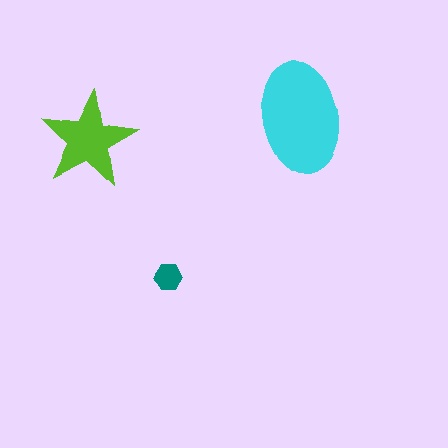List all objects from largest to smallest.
The cyan ellipse, the lime star, the teal hexagon.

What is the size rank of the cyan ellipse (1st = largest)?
1st.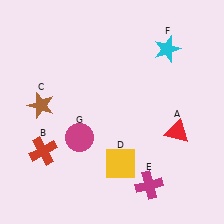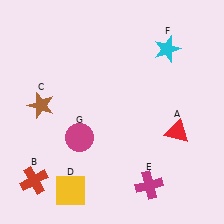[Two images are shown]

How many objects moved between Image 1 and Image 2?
2 objects moved between the two images.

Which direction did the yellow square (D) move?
The yellow square (D) moved left.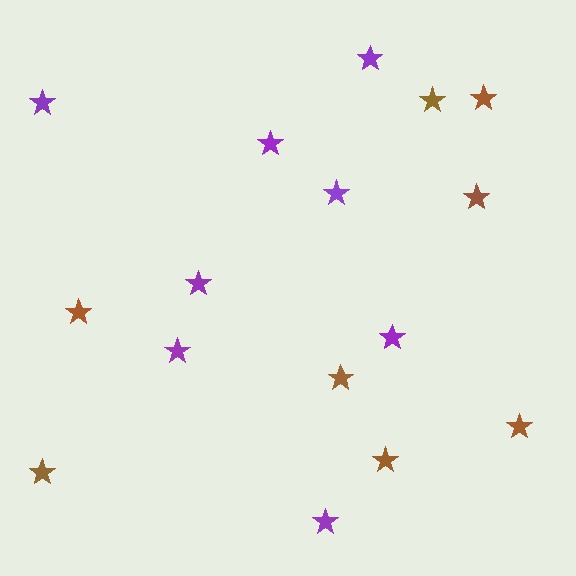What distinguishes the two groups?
There are 2 groups: one group of brown stars (8) and one group of purple stars (8).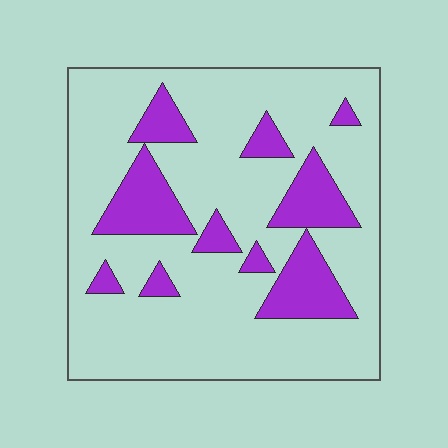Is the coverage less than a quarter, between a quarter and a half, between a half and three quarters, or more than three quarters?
Less than a quarter.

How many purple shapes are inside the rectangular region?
10.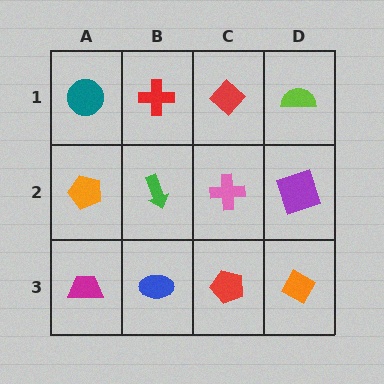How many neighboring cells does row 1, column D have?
2.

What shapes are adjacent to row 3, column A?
An orange pentagon (row 2, column A), a blue ellipse (row 3, column B).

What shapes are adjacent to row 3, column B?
A green arrow (row 2, column B), a magenta trapezoid (row 3, column A), a red pentagon (row 3, column C).